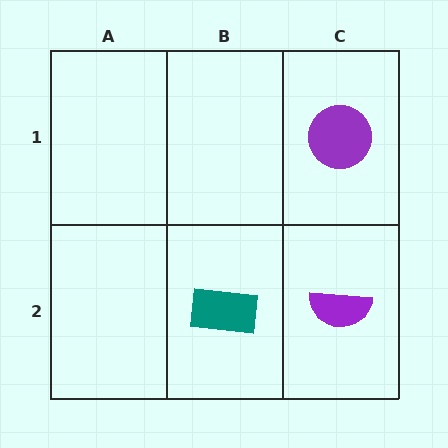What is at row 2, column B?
A teal rectangle.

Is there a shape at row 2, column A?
No, that cell is empty.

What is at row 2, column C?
A purple semicircle.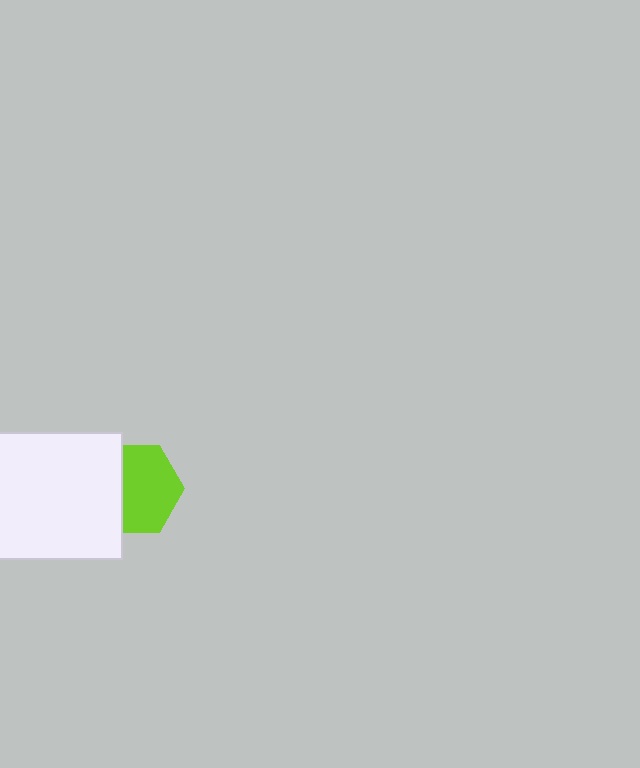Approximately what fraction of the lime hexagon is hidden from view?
Roughly 36% of the lime hexagon is hidden behind the white square.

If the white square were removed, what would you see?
You would see the complete lime hexagon.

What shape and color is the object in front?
The object in front is a white square.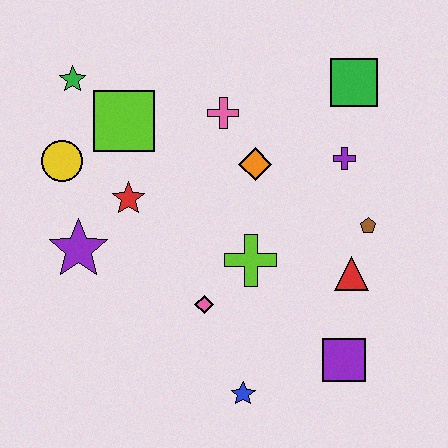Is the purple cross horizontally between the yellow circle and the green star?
No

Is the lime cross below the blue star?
No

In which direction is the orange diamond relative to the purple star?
The orange diamond is to the right of the purple star.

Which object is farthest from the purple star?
The green square is farthest from the purple star.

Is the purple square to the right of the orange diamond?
Yes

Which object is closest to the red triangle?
The brown pentagon is closest to the red triangle.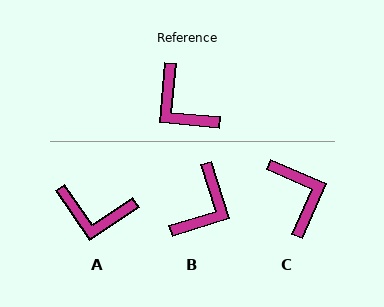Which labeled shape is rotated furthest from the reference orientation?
C, about 162 degrees away.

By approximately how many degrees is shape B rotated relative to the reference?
Approximately 113 degrees counter-clockwise.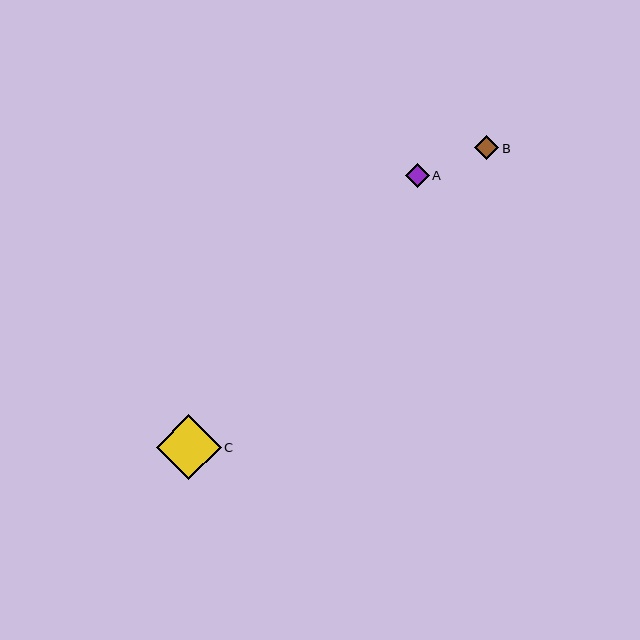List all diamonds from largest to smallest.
From largest to smallest: C, B, A.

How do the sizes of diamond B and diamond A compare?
Diamond B and diamond A are approximately the same size.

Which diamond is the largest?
Diamond C is the largest with a size of approximately 65 pixels.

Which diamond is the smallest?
Diamond A is the smallest with a size of approximately 24 pixels.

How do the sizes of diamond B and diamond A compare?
Diamond B and diamond A are approximately the same size.